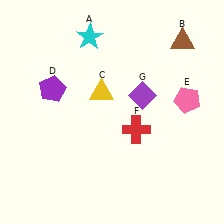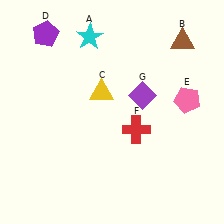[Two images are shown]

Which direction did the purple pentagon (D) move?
The purple pentagon (D) moved up.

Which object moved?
The purple pentagon (D) moved up.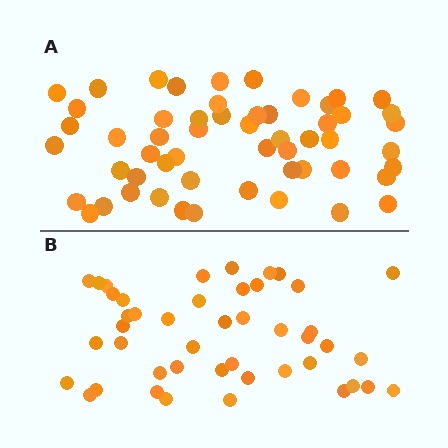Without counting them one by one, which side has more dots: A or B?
Region A (the top region) has more dots.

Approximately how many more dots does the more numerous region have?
Region A has roughly 10 or so more dots than region B.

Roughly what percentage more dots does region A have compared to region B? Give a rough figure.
About 20% more.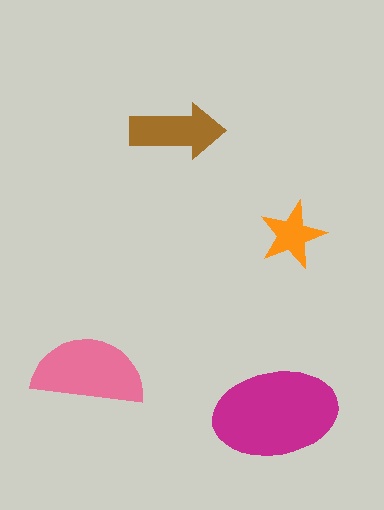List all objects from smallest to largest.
The orange star, the brown arrow, the pink semicircle, the magenta ellipse.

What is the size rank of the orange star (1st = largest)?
4th.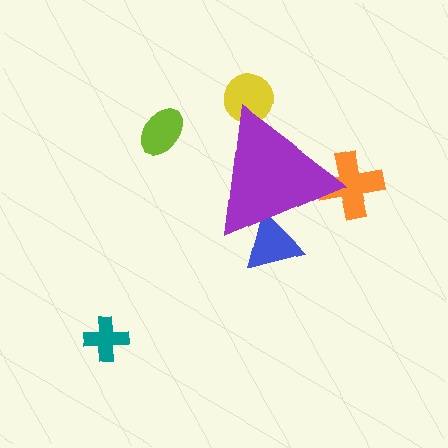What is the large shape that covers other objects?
A purple triangle.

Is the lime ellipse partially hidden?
No, the lime ellipse is fully visible.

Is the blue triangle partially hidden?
Yes, the blue triangle is partially hidden behind the purple triangle.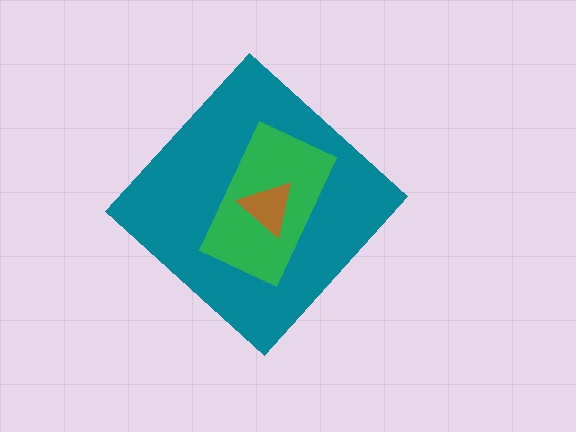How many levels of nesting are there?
3.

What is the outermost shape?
The teal diamond.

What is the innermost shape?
The brown triangle.